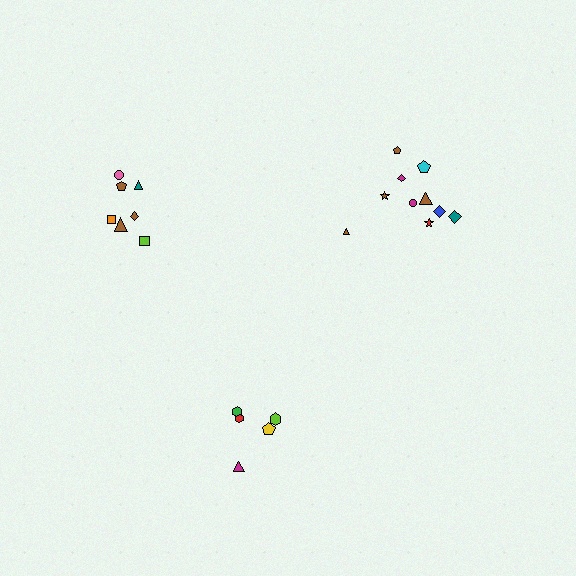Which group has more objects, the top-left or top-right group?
The top-right group.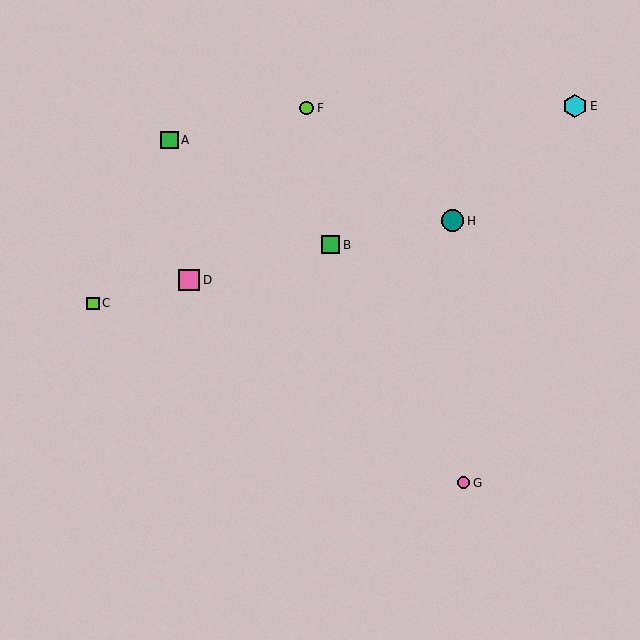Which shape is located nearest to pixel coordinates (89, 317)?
The lime square (labeled C) at (93, 303) is nearest to that location.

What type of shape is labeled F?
Shape F is a lime circle.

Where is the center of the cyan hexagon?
The center of the cyan hexagon is at (575, 106).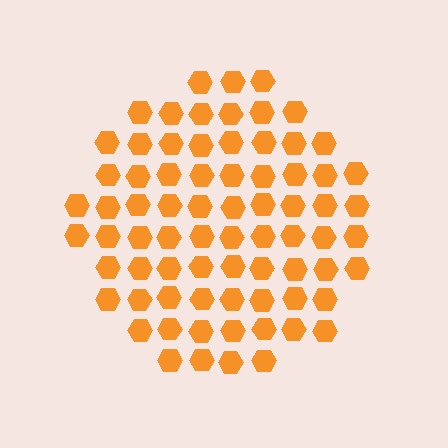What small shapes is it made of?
It is made of small hexagons.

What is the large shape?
The large shape is a circle.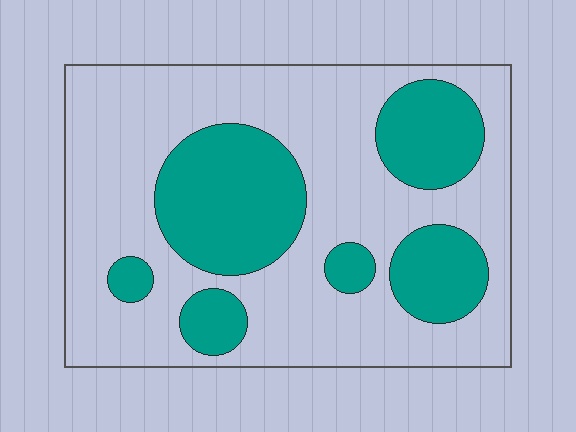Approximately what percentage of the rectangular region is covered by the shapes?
Approximately 30%.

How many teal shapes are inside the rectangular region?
6.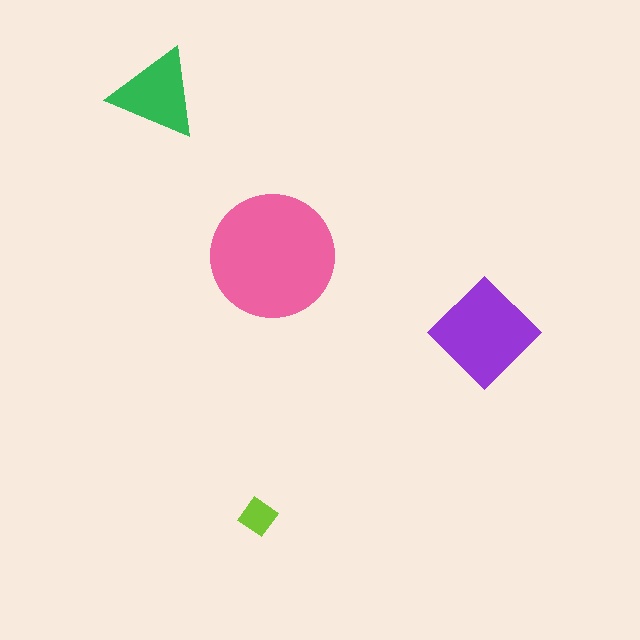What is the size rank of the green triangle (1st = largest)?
3rd.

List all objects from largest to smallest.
The pink circle, the purple diamond, the green triangle, the lime diamond.